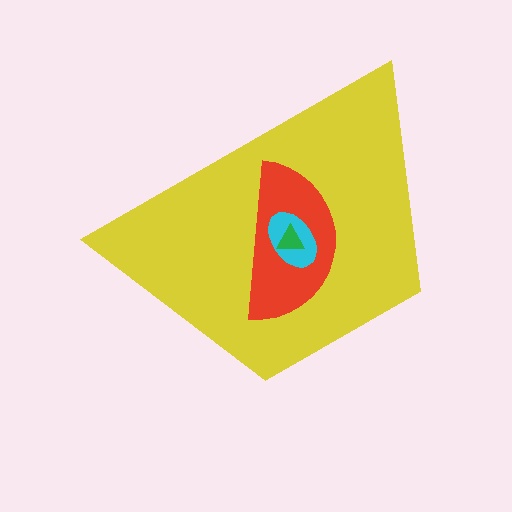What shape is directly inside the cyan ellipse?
The green triangle.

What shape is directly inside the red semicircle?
The cyan ellipse.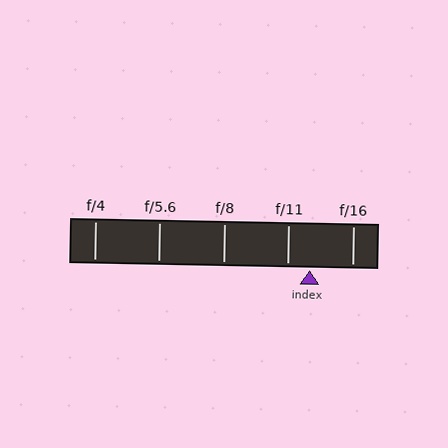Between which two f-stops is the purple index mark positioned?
The index mark is between f/11 and f/16.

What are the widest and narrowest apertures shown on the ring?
The widest aperture shown is f/4 and the narrowest is f/16.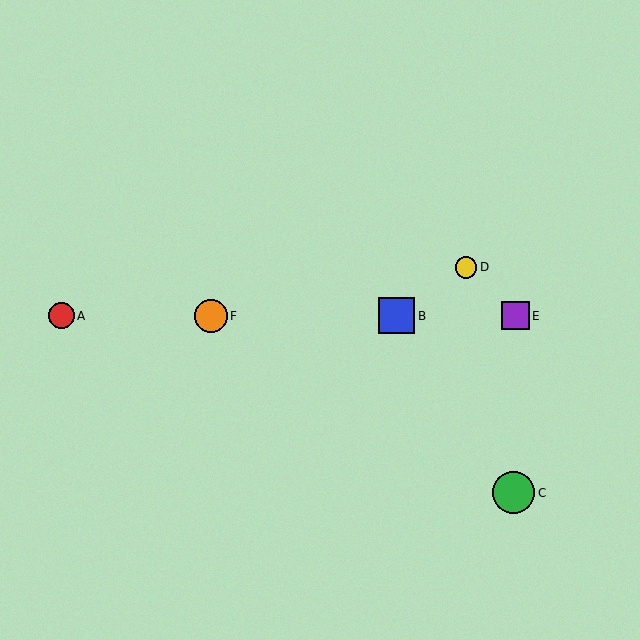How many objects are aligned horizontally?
4 objects (A, B, E, F) are aligned horizontally.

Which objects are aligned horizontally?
Objects A, B, E, F are aligned horizontally.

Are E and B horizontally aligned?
Yes, both are at y≈316.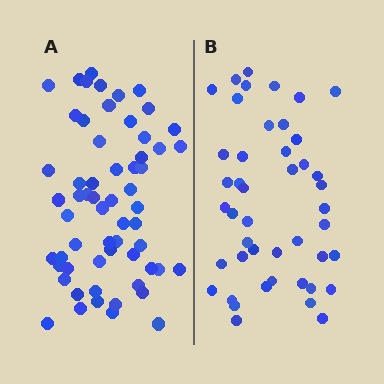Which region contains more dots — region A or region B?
Region A (the left region) has more dots.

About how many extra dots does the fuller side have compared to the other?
Region A has approximately 15 more dots than region B.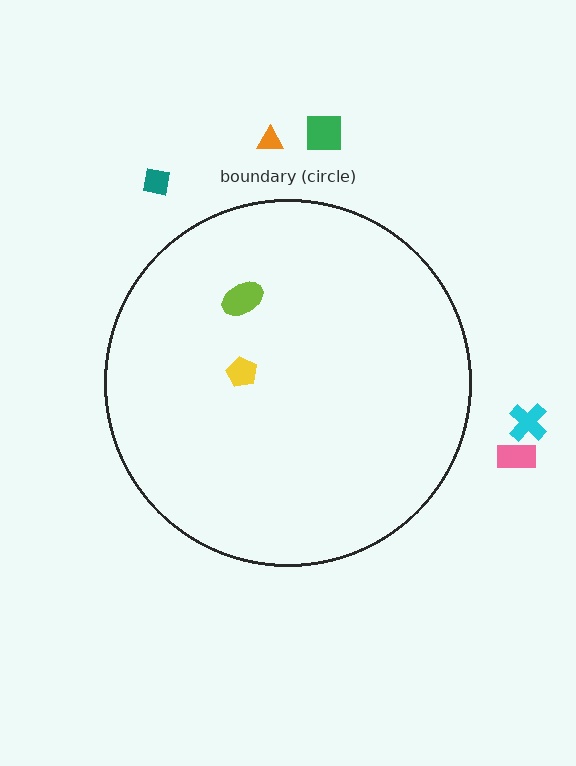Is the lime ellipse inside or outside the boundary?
Inside.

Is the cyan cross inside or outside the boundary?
Outside.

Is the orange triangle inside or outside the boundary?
Outside.